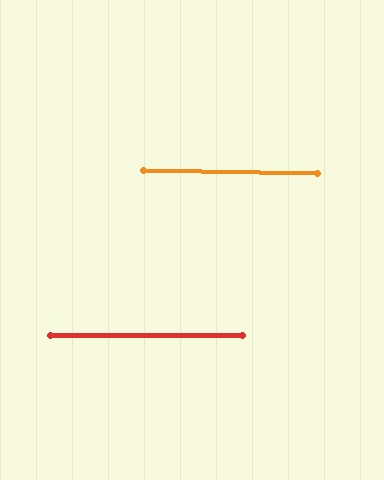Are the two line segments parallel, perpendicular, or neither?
Parallel — their directions differ by only 1.0°.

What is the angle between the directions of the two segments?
Approximately 1 degree.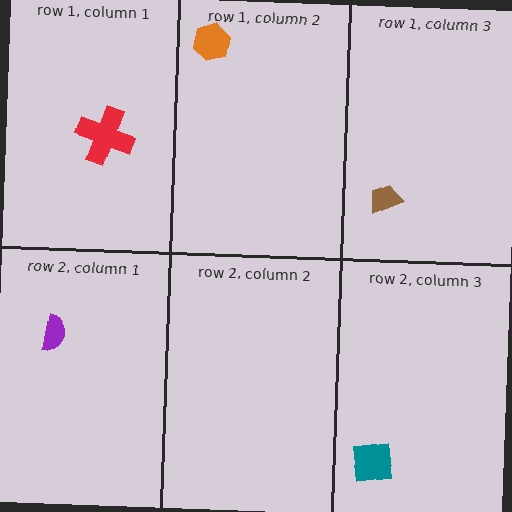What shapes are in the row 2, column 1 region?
The purple semicircle.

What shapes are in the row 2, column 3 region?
The teal square.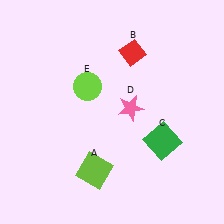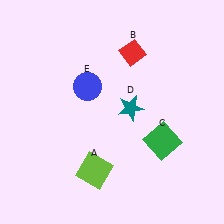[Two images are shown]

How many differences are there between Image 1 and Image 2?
There are 2 differences between the two images.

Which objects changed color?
D changed from pink to teal. E changed from lime to blue.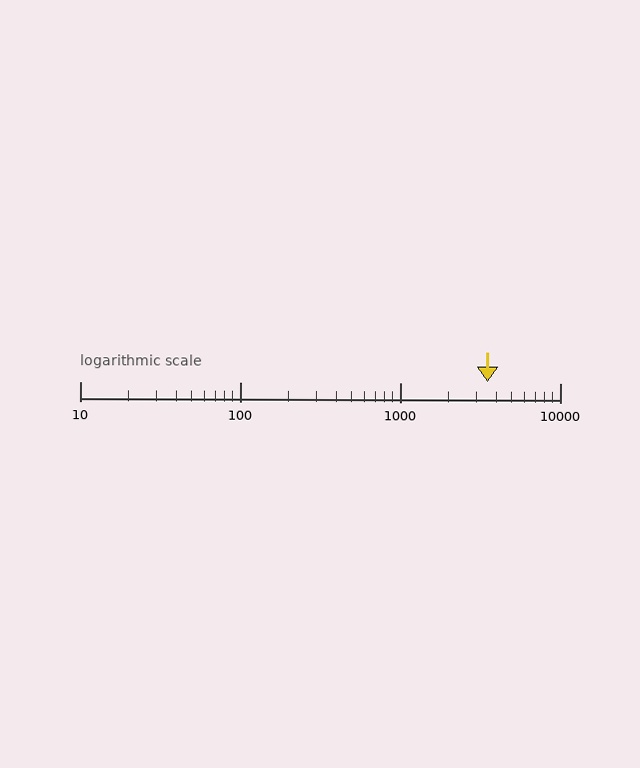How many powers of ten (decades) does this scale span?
The scale spans 3 decades, from 10 to 10000.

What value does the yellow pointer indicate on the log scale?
The pointer indicates approximately 3500.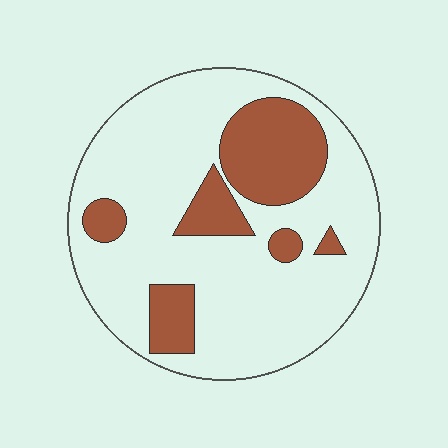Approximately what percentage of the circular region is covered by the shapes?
Approximately 25%.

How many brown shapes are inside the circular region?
6.